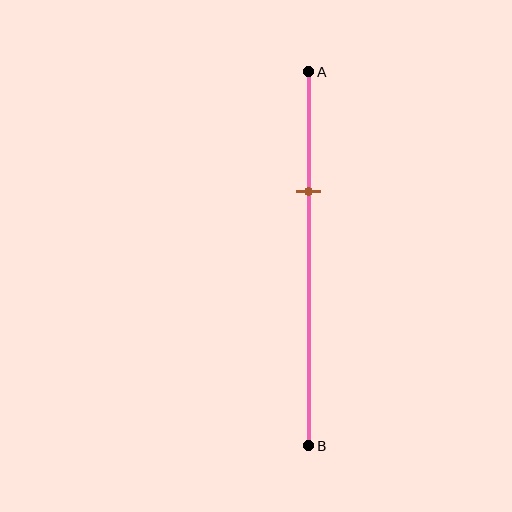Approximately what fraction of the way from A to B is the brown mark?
The brown mark is approximately 30% of the way from A to B.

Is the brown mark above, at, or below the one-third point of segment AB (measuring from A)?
The brown mark is approximately at the one-third point of segment AB.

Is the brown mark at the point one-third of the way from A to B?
Yes, the mark is approximately at the one-third point.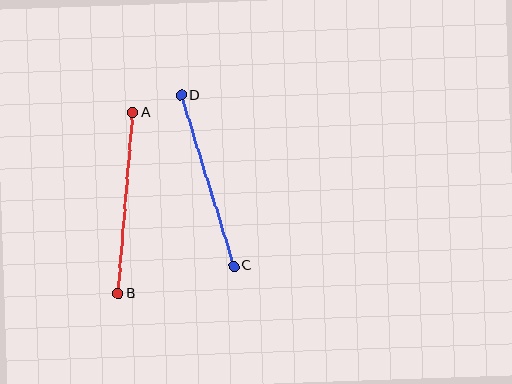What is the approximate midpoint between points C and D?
The midpoint is at approximately (207, 180) pixels.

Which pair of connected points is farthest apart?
Points A and B are farthest apart.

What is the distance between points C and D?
The distance is approximately 179 pixels.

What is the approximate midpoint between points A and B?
The midpoint is at approximately (126, 203) pixels.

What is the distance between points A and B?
The distance is approximately 182 pixels.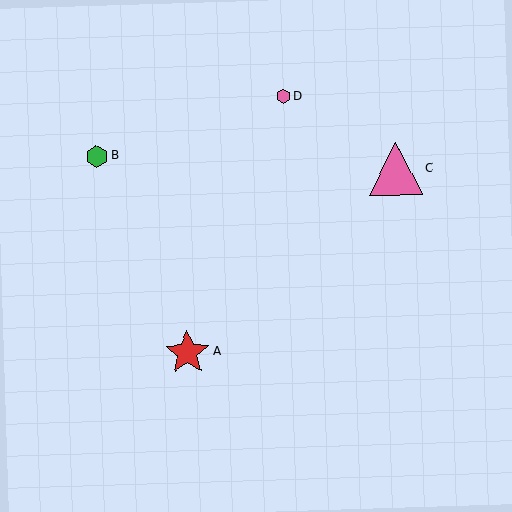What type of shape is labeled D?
Shape D is a pink hexagon.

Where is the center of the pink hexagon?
The center of the pink hexagon is at (283, 96).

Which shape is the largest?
The pink triangle (labeled C) is the largest.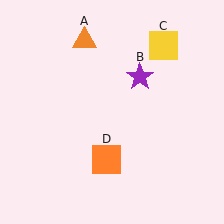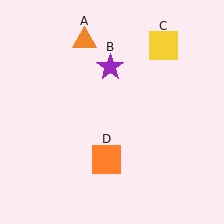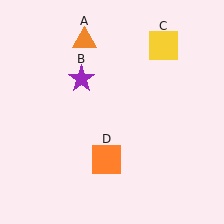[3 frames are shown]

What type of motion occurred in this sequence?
The purple star (object B) rotated counterclockwise around the center of the scene.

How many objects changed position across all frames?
1 object changed position: purple star (object B).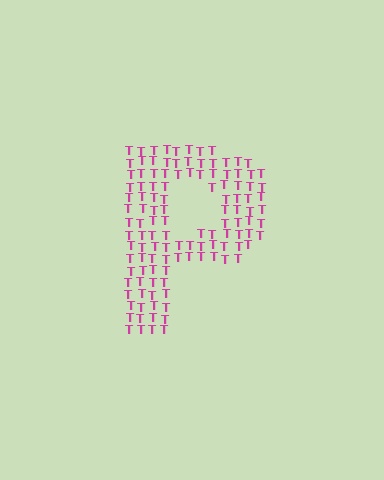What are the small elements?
The small elements are letter T's.